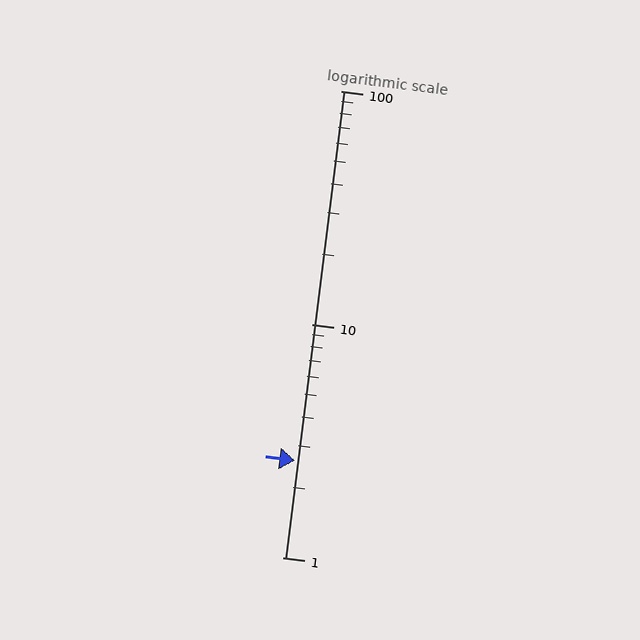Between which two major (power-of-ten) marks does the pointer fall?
The pointer is between 1 and 10.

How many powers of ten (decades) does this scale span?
The scale spans 2 decades, from 1 to 100.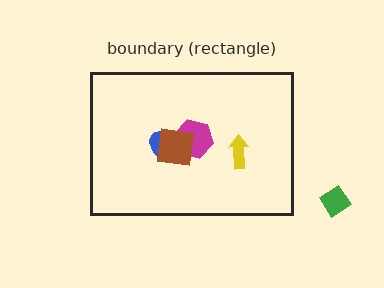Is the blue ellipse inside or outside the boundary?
Inside.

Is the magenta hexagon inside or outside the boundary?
Inside.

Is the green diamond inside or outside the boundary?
Outside.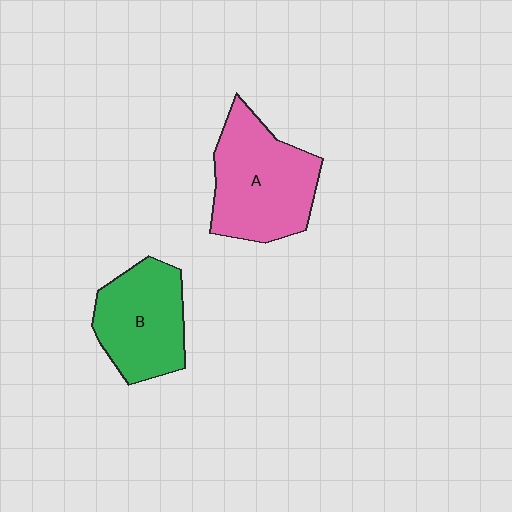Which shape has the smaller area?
Shape B (green).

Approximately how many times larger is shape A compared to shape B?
Approximately 1.2 times.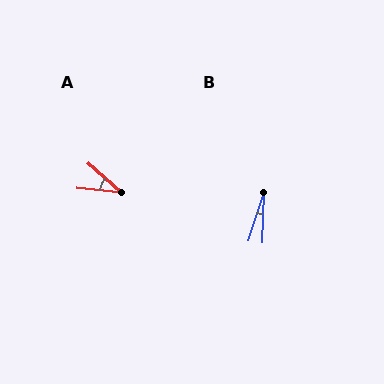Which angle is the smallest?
B, at approximately 17 degrees.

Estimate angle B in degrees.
Approximately 17 degrees.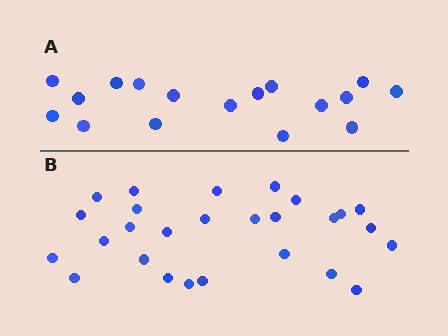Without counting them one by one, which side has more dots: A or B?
Region B (the bottom region) has more dots.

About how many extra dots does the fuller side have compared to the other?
Region B has roughly 10 or so more dots than region A.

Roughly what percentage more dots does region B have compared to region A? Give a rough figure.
About 60% more.